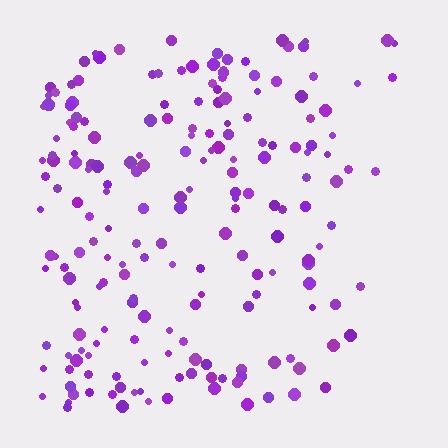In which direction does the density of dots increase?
From right to left, with the left side densest.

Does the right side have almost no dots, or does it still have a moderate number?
Still a moderate number, just noticeably fewer than the left.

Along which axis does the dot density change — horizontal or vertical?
Horizontal.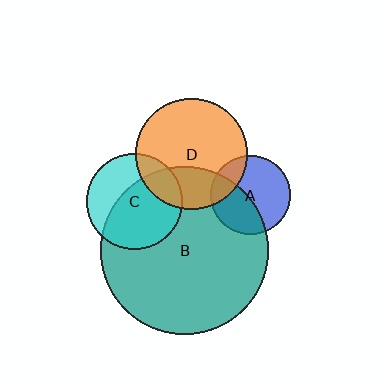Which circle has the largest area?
Circle B (teal).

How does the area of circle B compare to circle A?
Approximately 4.5 times.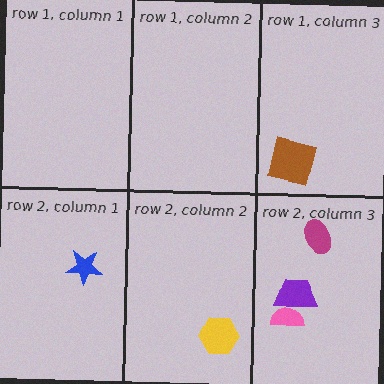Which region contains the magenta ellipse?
The row 2, column 3 region.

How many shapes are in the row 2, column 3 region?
3.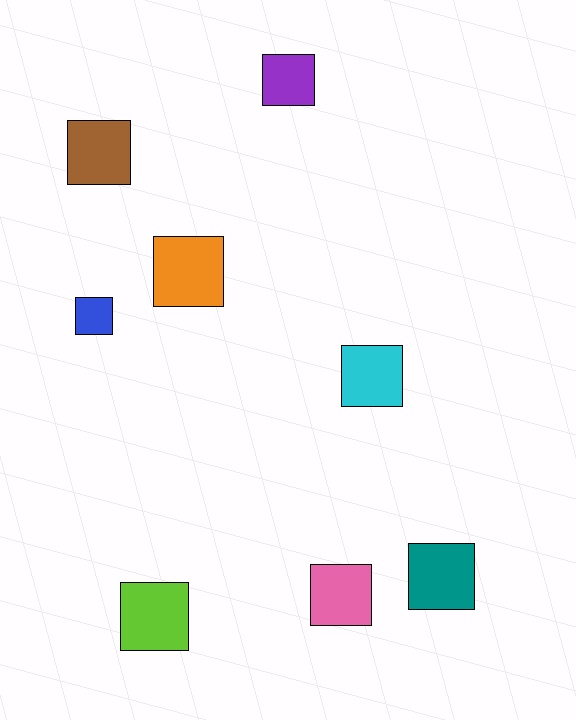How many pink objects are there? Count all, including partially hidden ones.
There is 1 pink object.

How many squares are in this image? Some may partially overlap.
There are 8 squares.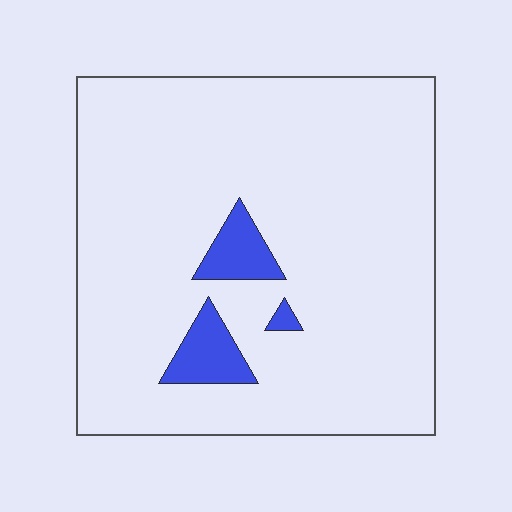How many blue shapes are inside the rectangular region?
3.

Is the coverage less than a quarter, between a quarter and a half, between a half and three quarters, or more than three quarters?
Less than a quarter.